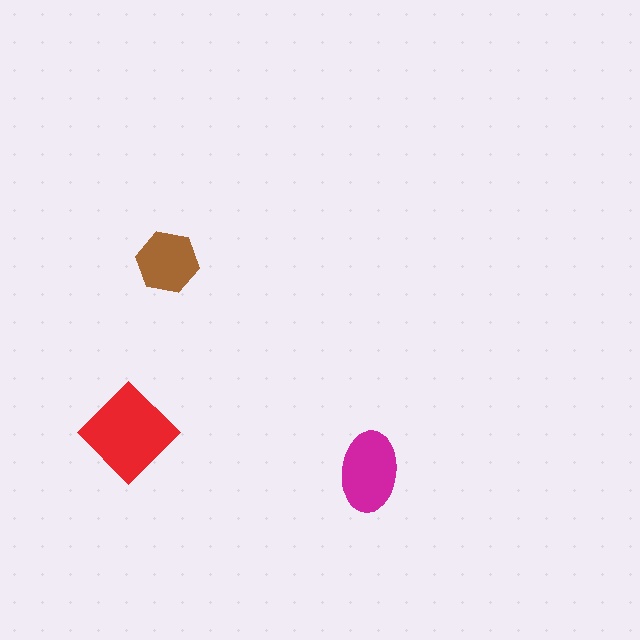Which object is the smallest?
The brown hexagon.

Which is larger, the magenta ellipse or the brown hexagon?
The magenta ellipse.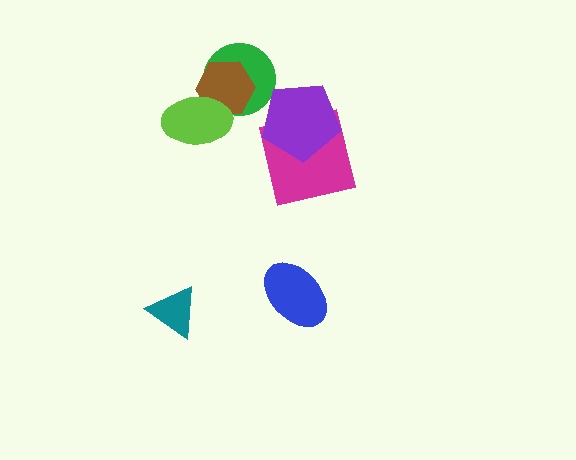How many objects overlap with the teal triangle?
0 objects overlap with the teal triangle.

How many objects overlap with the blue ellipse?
0 objects overlap with the blue ellipse.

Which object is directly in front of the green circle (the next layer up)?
The brown hexagon is directly in front of the green circle.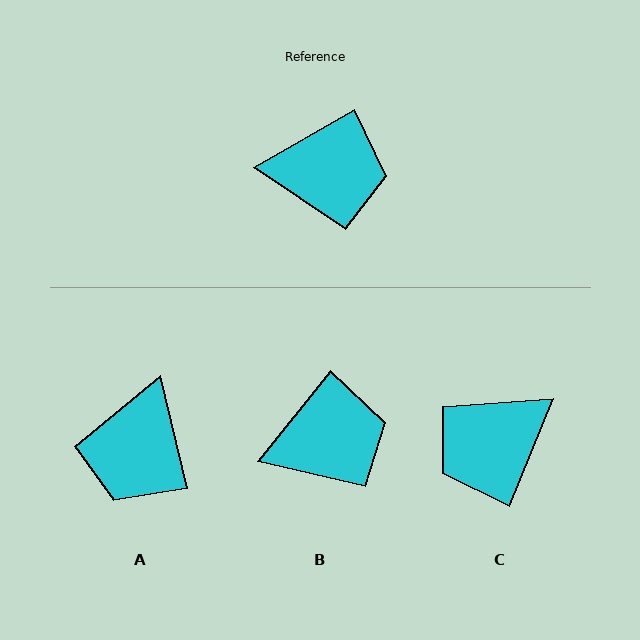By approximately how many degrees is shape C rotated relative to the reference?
Approximately 142 degrees clockwise.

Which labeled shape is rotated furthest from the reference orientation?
C, about 142 degrees away.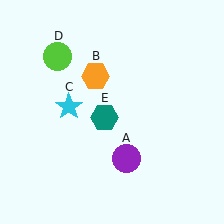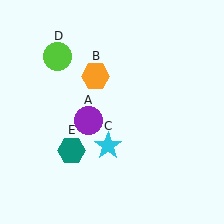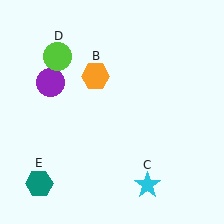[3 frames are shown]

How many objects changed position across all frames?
3 objects changed position: purple circle (object A), cyan star (object C), teal hexagon (object E).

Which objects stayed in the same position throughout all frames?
Orange hexagon (object B) and lime circle (object D) remained stationary.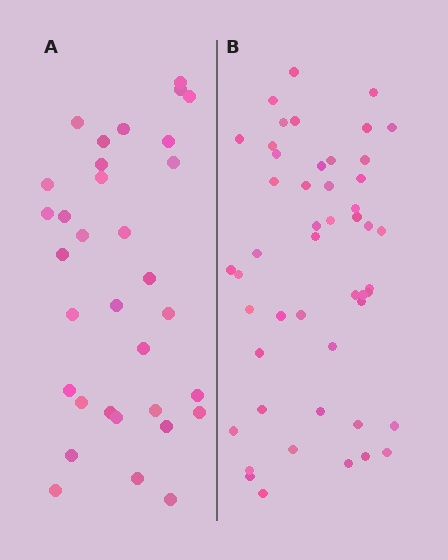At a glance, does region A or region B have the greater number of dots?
Region B (the right region) has more dots.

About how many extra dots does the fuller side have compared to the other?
Region B has approximately 15 more dots than region A.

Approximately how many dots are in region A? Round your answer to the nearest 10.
About 30 dots. (The exact count is 33, which rounds to 30.)